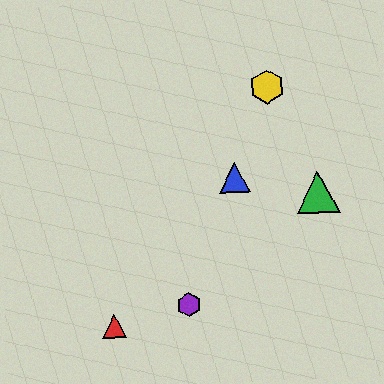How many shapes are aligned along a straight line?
3 shapes (the blue triangle, the yellow hexagon, the purple hexagon) are aligned along a straight line.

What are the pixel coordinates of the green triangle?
The green triangle is at (318, 192).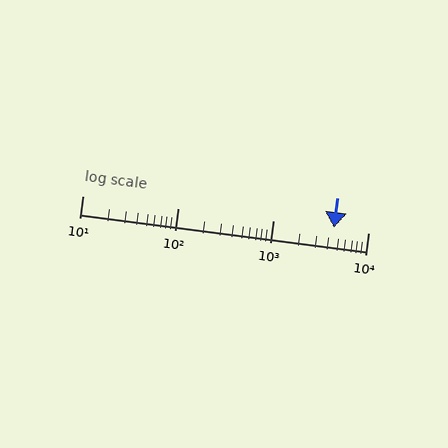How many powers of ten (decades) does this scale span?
The scale spans 3 decades, from 10 to 10000.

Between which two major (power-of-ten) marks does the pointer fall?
The pointer is between 1000 and 10000.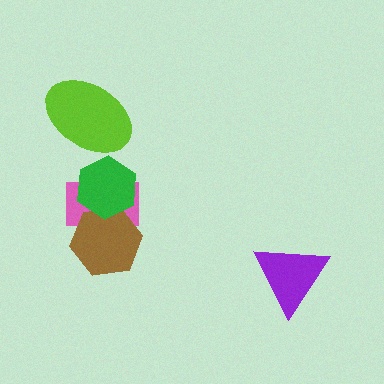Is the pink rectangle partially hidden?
Yes, it is partially covered by another shape.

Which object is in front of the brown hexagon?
The green hexagon is in front of the brown hexagon.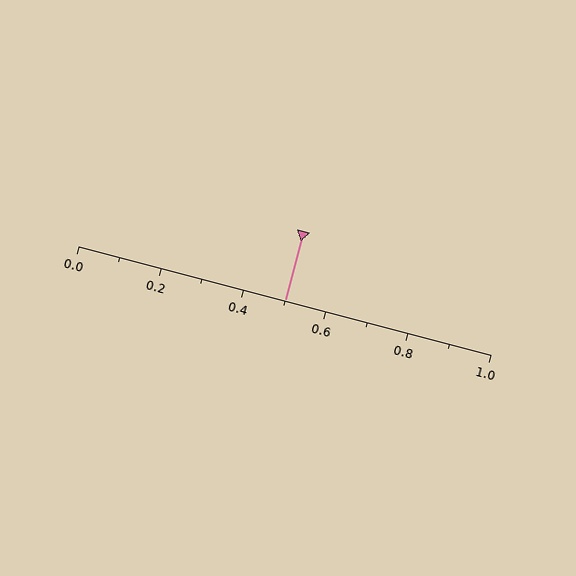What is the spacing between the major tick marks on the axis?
The major ticks are spaced 0.2 apart.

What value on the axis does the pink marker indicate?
The marker indicates approximately 0.5.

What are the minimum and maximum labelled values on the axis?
The axis runs from 0.0 to 1.0.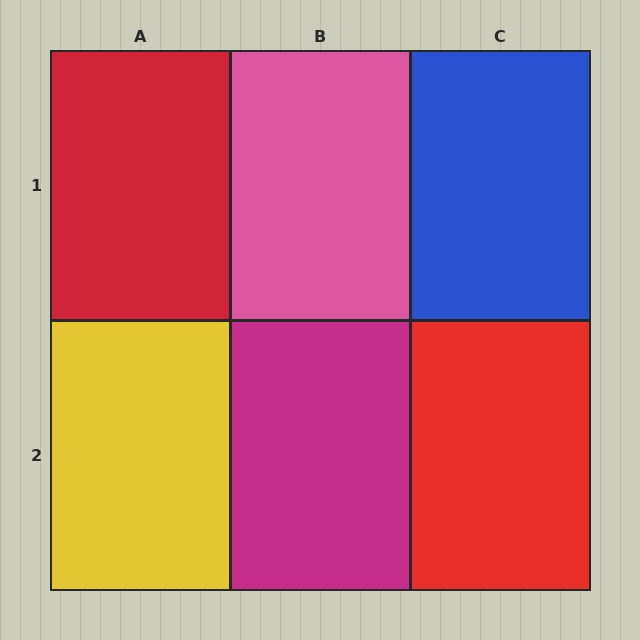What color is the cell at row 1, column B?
Pink.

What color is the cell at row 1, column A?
Red.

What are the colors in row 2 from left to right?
Yellow, magenta, red.